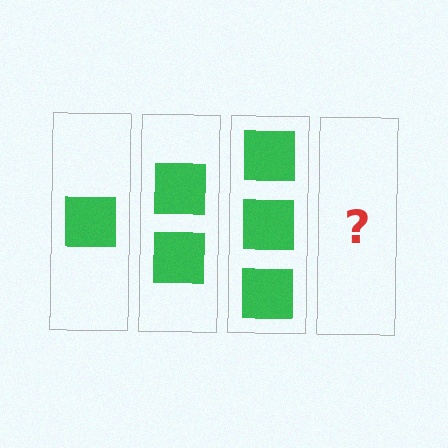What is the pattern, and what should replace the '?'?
The pattern is that each step adds one more square. The '?' should be 4 squares.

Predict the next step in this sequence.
The next step is 4 squares.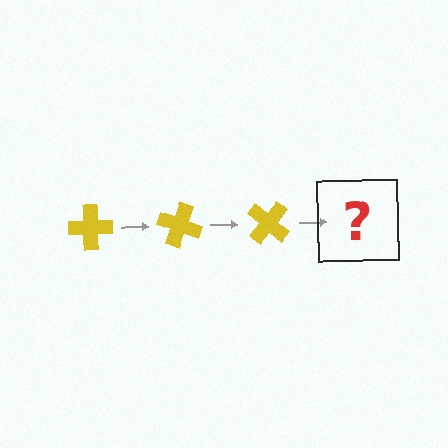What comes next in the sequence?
The next element should be a yellow cross rotated 60 degrees.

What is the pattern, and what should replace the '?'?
The pattern is that the cross rotates 20 degrees each step. The '?' should be a yellow cross rotated 60 degrees.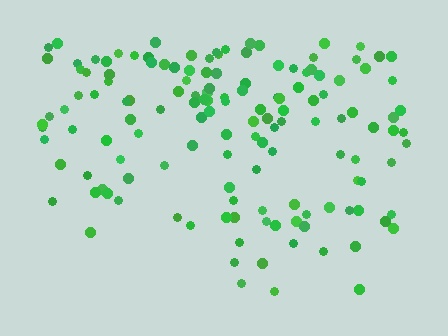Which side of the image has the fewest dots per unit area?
The bottom.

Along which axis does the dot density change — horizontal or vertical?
Vertical.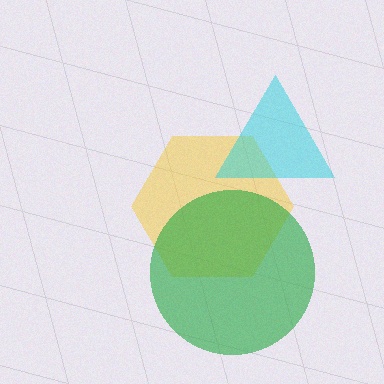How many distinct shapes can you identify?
There are 3 distinct shapes: a yellow hexagon, a cyan triangle, a green circle.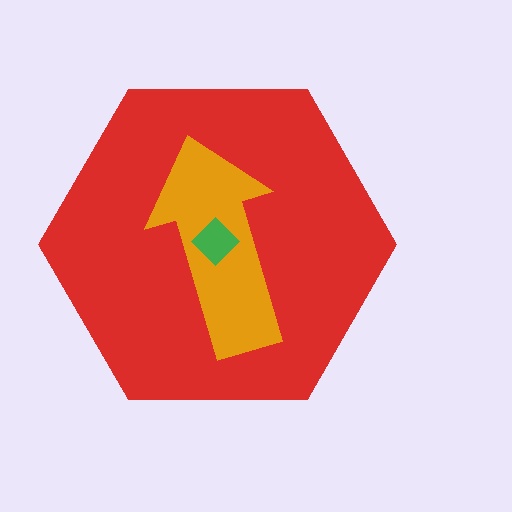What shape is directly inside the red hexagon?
The orange arrow.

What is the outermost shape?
The red hexagon.